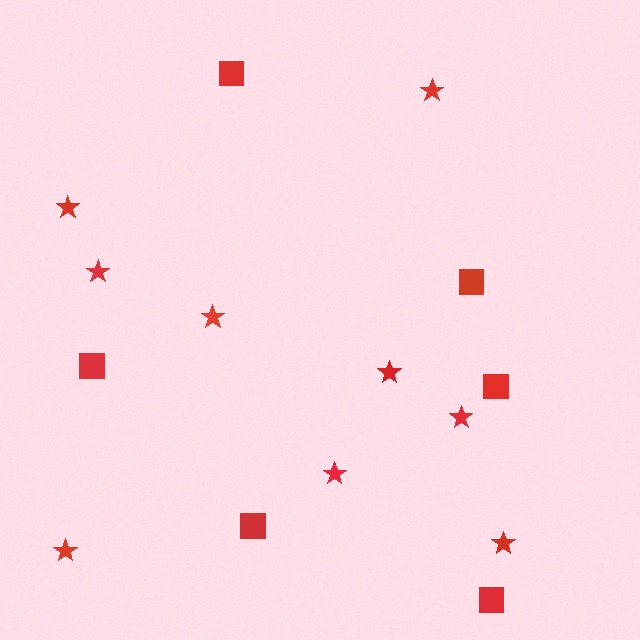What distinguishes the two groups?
There are 2 groups: one group of squares (6) and one group of stars (9).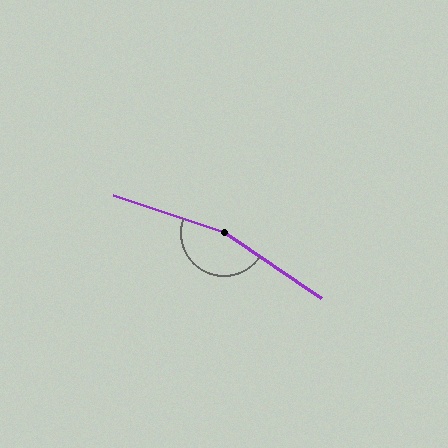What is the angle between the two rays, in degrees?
Approximately 165 degrees.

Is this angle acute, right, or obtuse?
It is obtuse.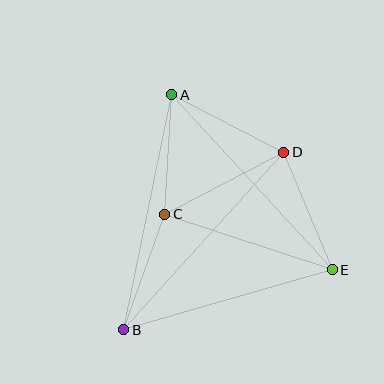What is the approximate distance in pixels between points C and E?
The distance between C and E is approximately 176 pixels.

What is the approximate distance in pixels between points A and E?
The distance between A and E is approximately 237 pixels.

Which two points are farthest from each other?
Points A and B are farthest from each other.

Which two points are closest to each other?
Points A and C are closest to each other.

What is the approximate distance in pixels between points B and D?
The distance between B and D is approximately 239 pixels.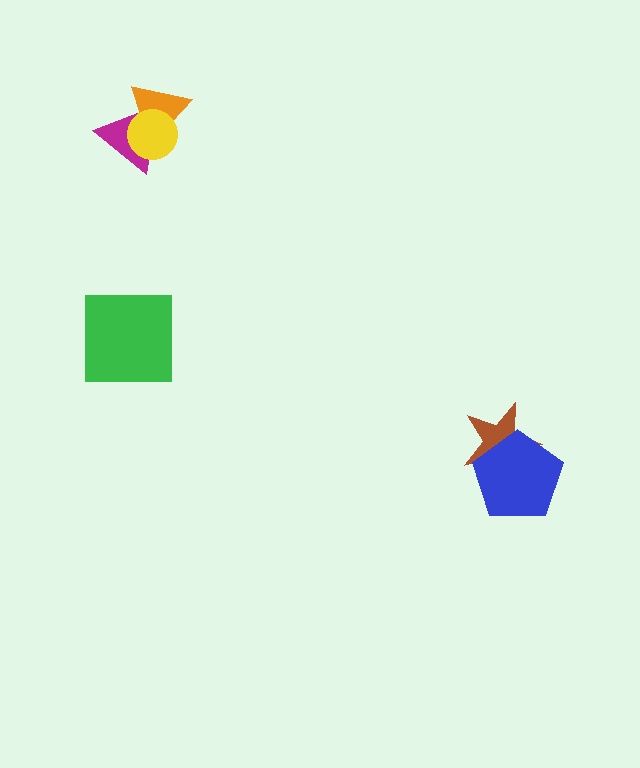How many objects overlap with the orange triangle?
2 objects overlap with the orange triangle.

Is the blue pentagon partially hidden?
No, no other shape covers it.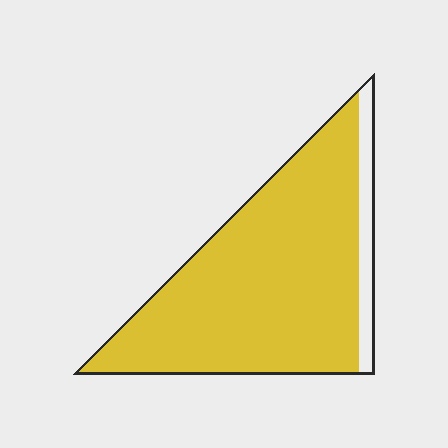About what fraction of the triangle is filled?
About nine tenths (9/10).